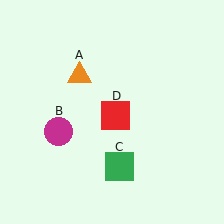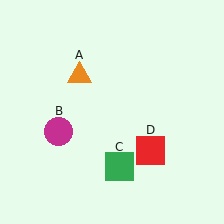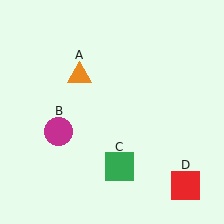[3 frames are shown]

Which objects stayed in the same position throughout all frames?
Orange triangle (object A) and magenta circle (object B) and green square (object C) remained stationary.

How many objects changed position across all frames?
1 object changed position: red square (object D).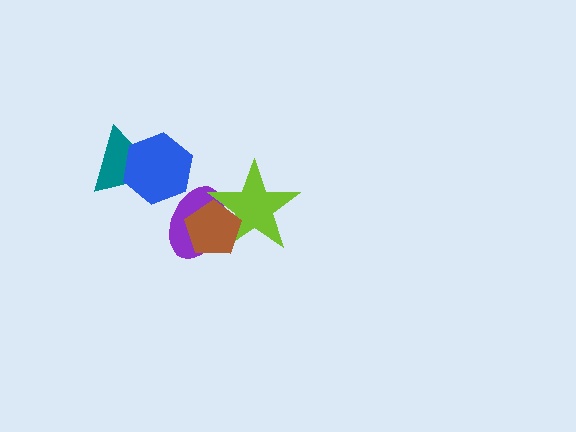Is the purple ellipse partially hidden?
Yes, it is partially covered by another shape.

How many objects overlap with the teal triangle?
1 object overlaps with the teal triangle.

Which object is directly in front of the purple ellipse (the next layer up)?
The blue hexagon is directly in front of the purple ellipse.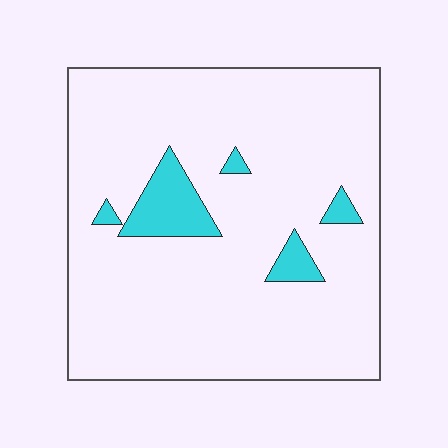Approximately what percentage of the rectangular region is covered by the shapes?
Approximately 10%.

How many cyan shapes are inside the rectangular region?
5.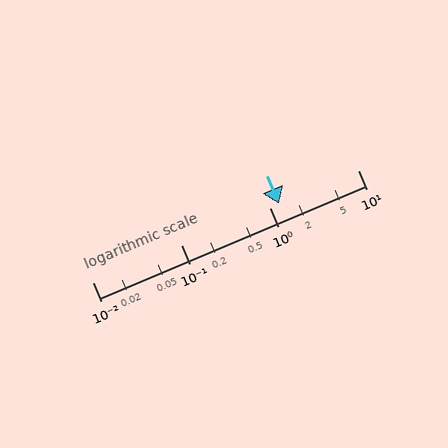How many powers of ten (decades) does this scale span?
The scale spans 3 decades, from 0.01 to 10.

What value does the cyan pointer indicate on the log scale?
The pointer indicates approximately 1.3.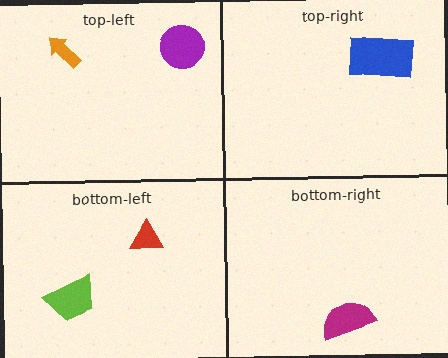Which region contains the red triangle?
The bottom-left region.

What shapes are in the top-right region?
The blue rectangle.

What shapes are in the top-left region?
The purple circle, the orange arrow.